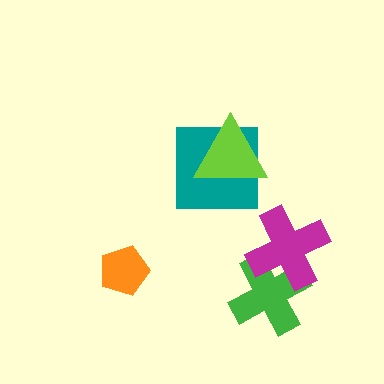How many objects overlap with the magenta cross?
1 object overlaps with the magenta cross.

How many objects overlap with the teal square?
1 object overlaps with the teal square.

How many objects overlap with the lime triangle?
1 object overlaps with the lime triangle.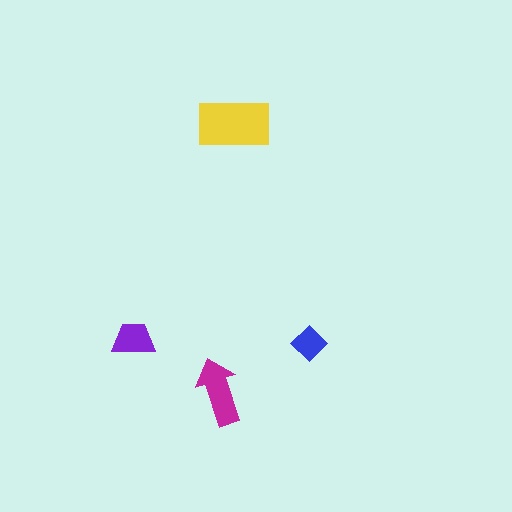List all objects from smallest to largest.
The blue diamond, the purple trapezoid, the magenta arrow, the yellow rectangle.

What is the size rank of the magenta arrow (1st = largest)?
2nd.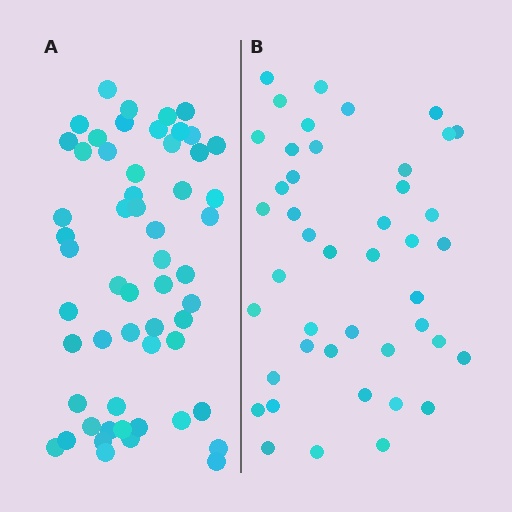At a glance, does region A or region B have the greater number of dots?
Region A (the left region) has more dots.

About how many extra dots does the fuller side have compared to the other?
Region A has roughly 12 or so more dots than region B.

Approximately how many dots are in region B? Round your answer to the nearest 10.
About 40 dots. (The exact count is 44, which rounds to 40.)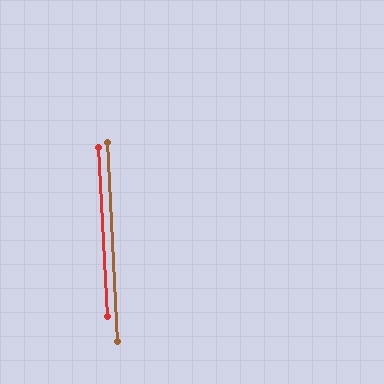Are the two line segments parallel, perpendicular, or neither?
Parallel — their directions differ by only 0.4°.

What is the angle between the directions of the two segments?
Approximately 0 degrees.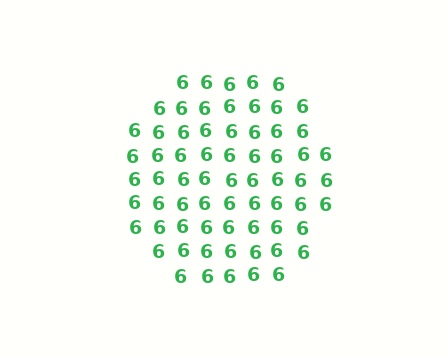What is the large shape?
The large shape is a circle.